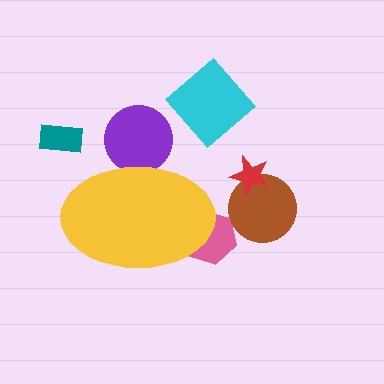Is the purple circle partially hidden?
Yes, the purple circle is partially hidden behind the yellow ellipse.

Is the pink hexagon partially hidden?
Yes, the pink hexagon is partially hidden behind the yellow ellipse.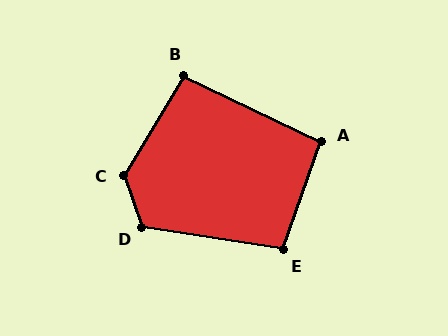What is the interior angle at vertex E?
Approximately 100 degrees (obtuse).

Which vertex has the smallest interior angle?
B, at approximately 95 degrees.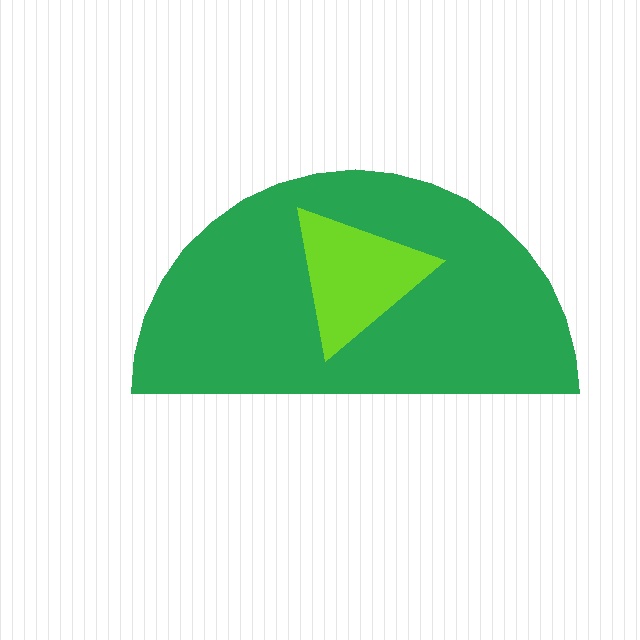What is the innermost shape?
The lime triangle.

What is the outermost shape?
The green semicircle.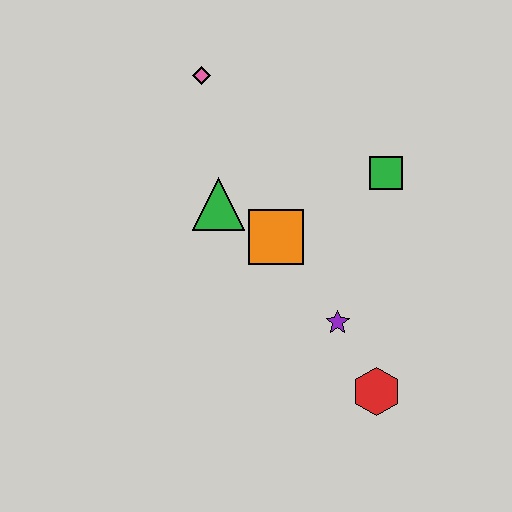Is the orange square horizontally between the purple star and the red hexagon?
No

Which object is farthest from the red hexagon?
The pink diamond is farthest from the red hexagon.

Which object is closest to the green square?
The orange square is closest to the green square.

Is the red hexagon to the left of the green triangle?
No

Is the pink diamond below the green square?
No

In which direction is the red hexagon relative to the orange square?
The red hexagon is below the orange square.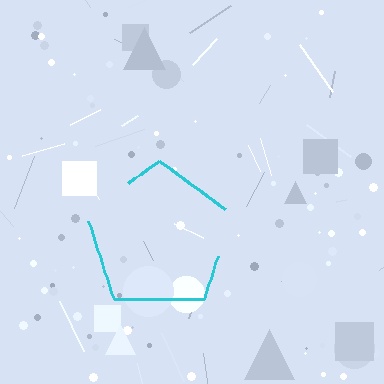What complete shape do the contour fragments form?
The contour fragments form a pentagon.